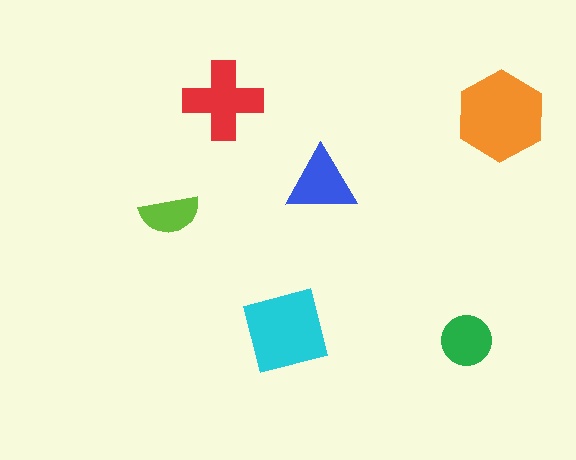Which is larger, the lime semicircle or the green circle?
The green circle.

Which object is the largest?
The orange hexagon.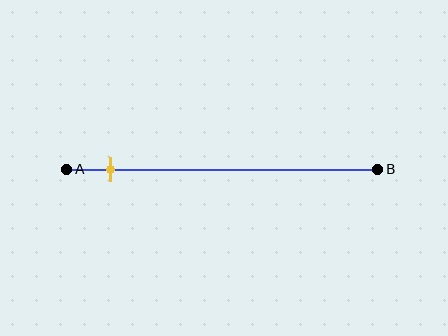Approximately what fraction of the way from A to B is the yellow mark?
The yellow mark is approximately 15% of the way from A to B.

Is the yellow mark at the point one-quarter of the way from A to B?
No, the mark is at about 15% from A, not at the 25% one-quarter point.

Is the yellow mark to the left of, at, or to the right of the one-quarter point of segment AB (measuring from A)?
The yellow mark is to the left of the one-quarter point of segment AB.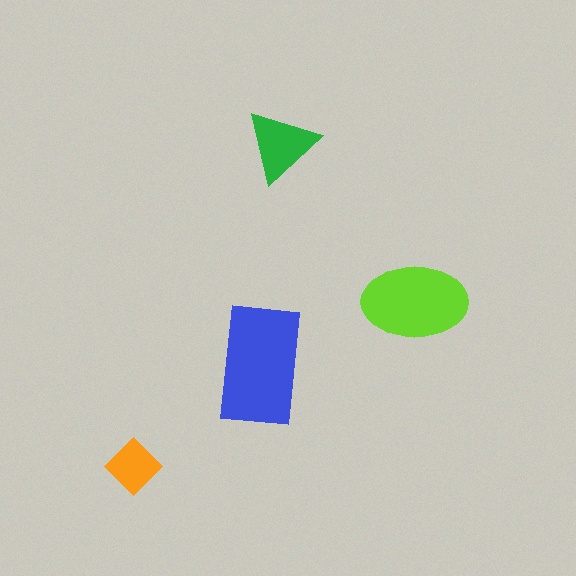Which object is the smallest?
The orange diamond.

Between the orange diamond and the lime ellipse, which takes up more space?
The lime ellipse.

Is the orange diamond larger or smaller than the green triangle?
Smaller.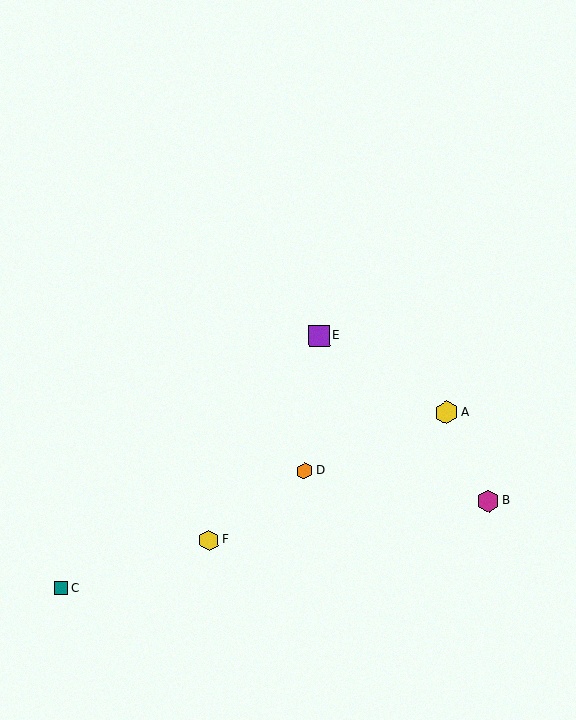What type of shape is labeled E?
Shape E is a purple square.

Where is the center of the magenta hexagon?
The center of the magenta hexagon is at (488, 501).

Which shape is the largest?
The yellow hexagon (labeled A) is the largest.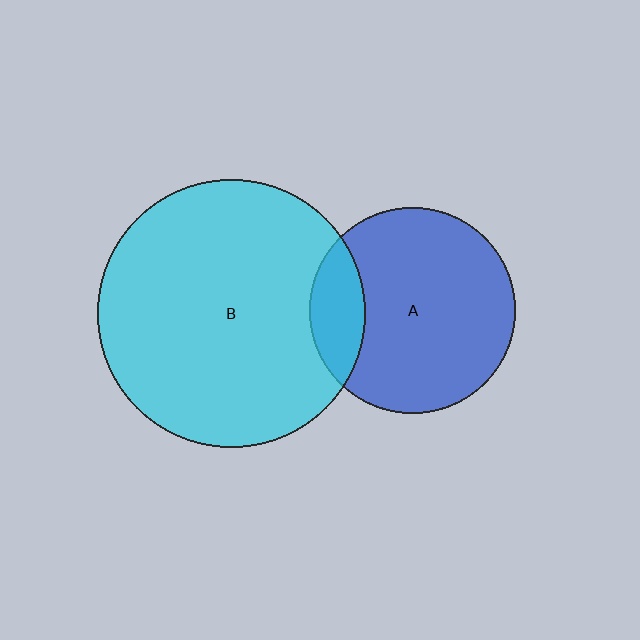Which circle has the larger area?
Circle B (cyan).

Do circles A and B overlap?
Yes.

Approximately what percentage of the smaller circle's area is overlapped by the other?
Approximately 15%.